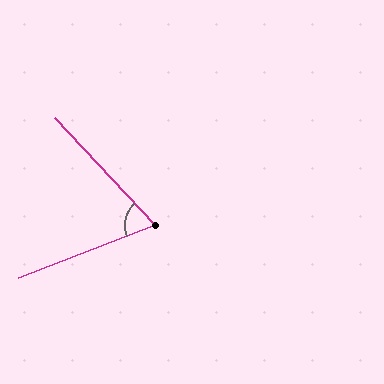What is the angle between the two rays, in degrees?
Approximately 68 degrees.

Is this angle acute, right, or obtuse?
It is acute.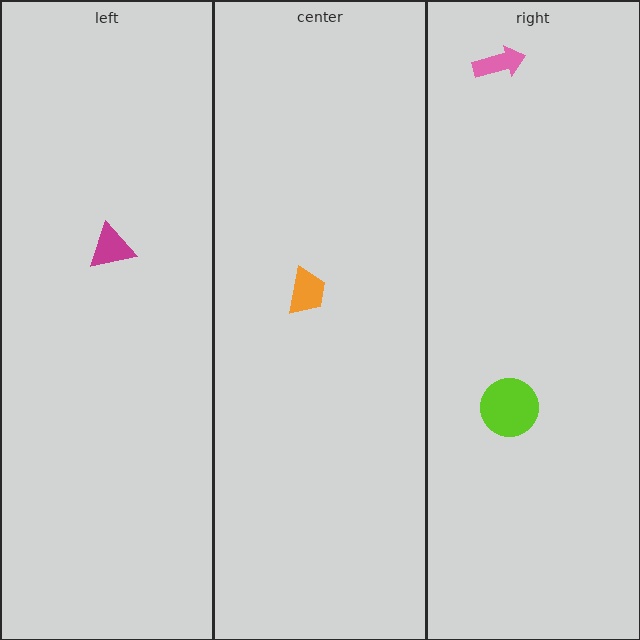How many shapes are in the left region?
1.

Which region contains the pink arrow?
The right region.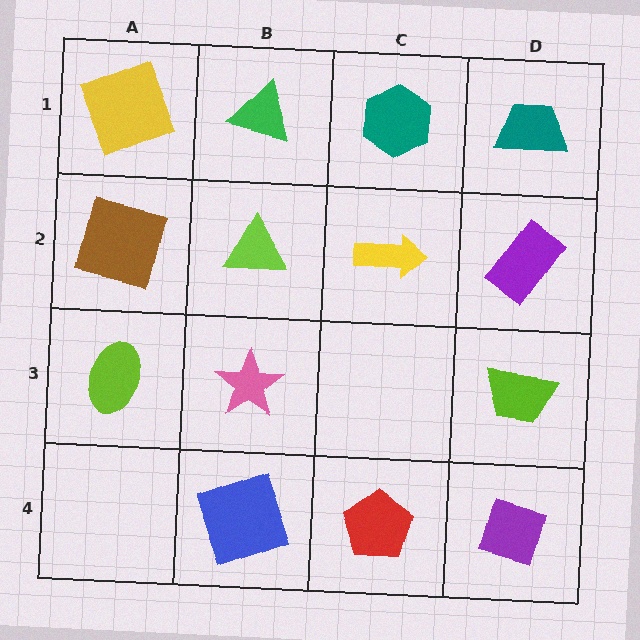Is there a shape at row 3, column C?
No, that cell is empty.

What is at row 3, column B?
A pink star.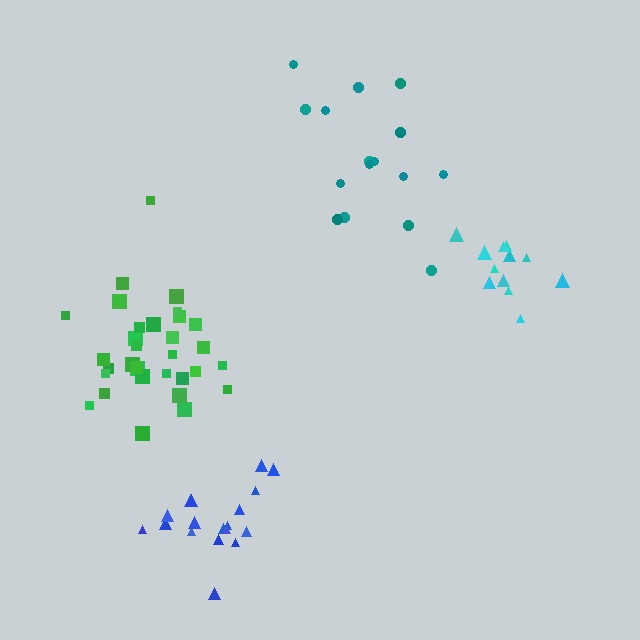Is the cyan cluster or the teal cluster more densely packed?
Cyan.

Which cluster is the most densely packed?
Green.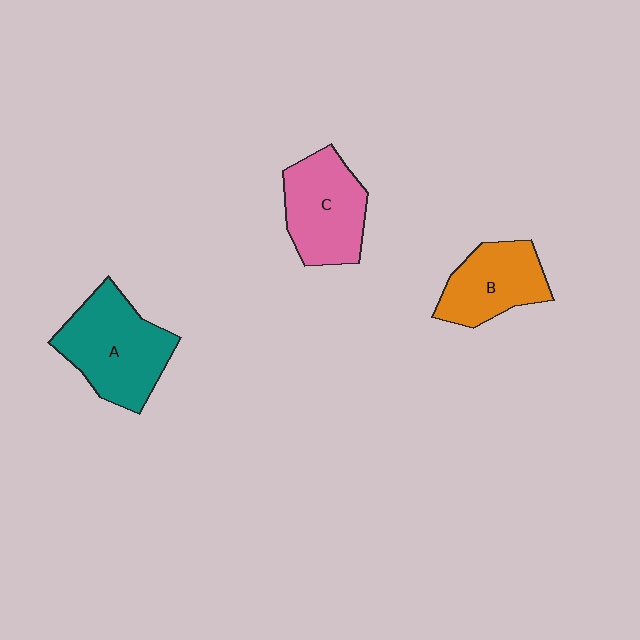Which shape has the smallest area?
Shape B (orange).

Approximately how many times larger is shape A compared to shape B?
Approximately 1.4 times.